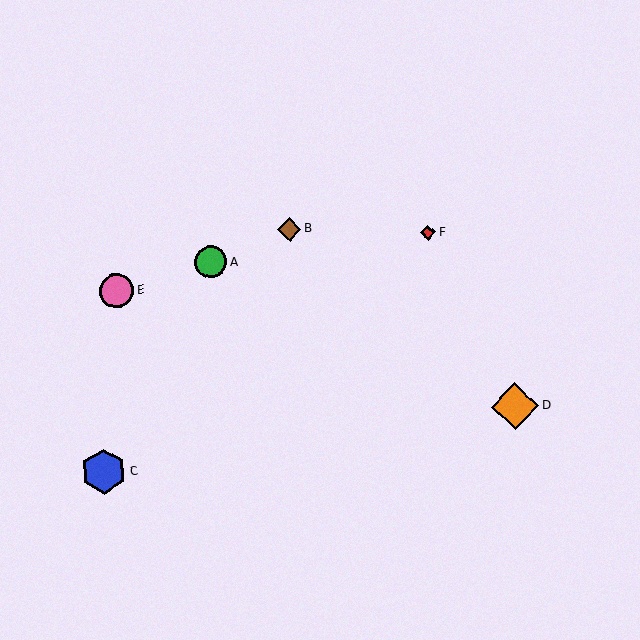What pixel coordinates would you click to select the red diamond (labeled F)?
Click at (428, 232) to select the red diamond F.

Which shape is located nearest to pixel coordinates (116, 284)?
The pink circle (labeled E) at (116, 291) is nearest to that location.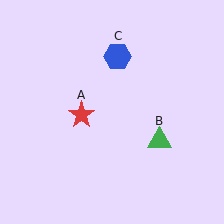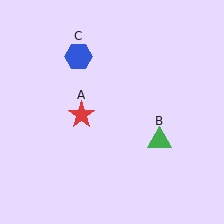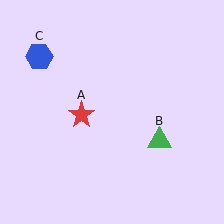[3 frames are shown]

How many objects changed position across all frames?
1 object changed position: blue hexagon (object C).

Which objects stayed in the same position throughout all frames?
Red star (object A) and green triangle (object B) remained stationary.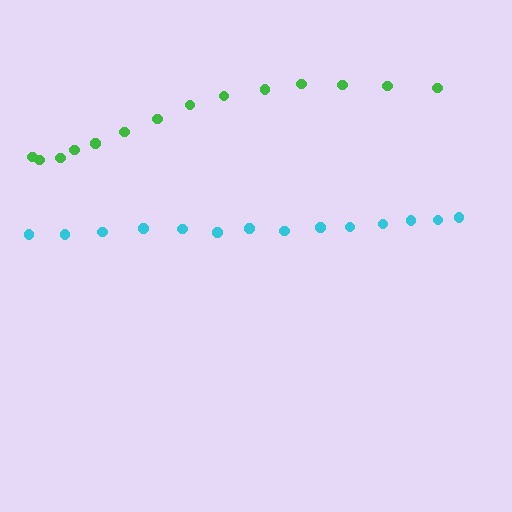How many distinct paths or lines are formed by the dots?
There are 2 distinct paths.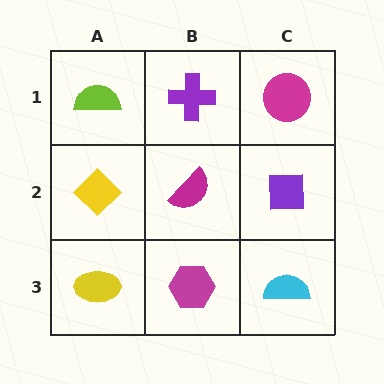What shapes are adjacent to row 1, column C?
A purple square (row 2, column C), a purple cross (row 1, column B).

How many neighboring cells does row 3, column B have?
3.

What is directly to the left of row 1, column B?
A lime semicircle.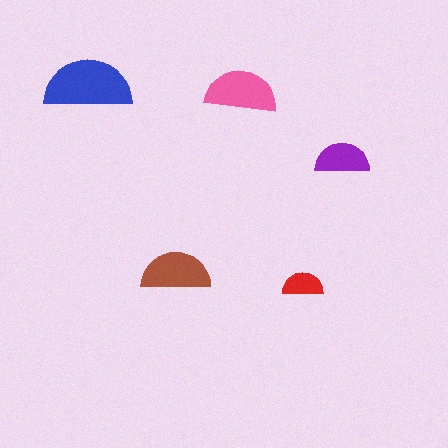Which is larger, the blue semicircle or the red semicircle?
The blue one.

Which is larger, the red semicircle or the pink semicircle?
The pink one.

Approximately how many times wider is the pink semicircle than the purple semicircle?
About 1.5 times wider.